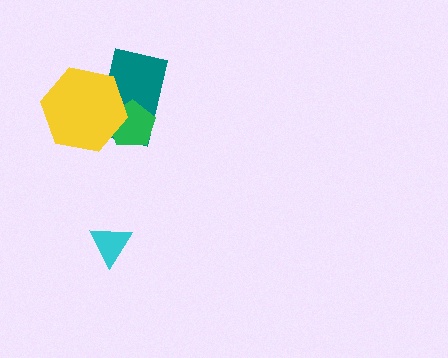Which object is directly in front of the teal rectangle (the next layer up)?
The green pentagon is directly in front of the teal rectangle.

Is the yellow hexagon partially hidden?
No, no other shape covers it.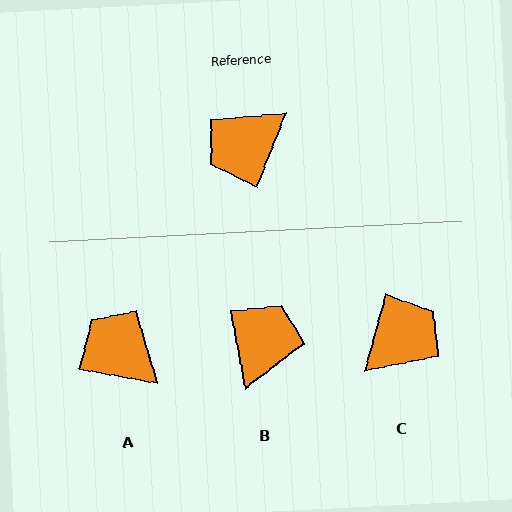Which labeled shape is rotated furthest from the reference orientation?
C, about 174 degrees away.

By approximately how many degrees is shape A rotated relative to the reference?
Approximately 78 degrees clockwise.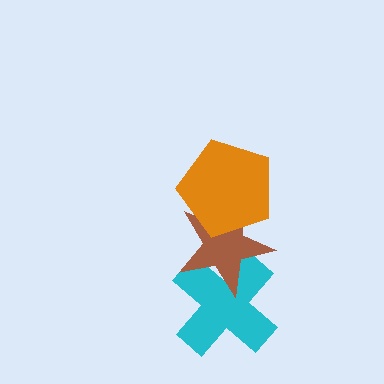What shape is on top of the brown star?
The orange pentagon is on top of the brown star.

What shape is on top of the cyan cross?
The brown star is on top of the cyan cross.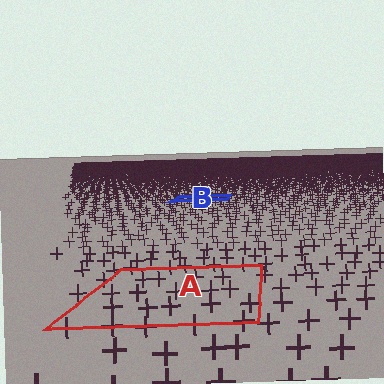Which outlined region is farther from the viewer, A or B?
Region B is farther from the viewer — the texture elements inside it appear smaller and more densely packed.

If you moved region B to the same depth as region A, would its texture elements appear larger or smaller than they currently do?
They would appear larger. At a closer depth, the same texture elements are projected at a bigger on-screen size.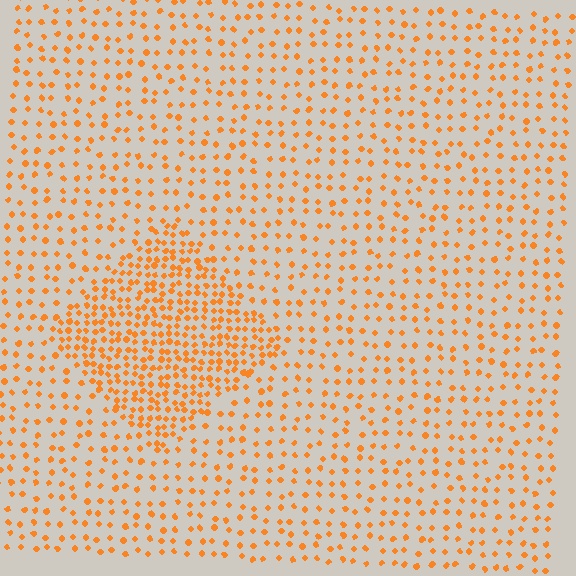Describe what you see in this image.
The image contains small orange elements arranged at two different densities. A diamond-shaped region is visible where the elements are more densely packed than the surrounding area.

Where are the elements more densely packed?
The elements are more densely packed inside the diamond boundary.